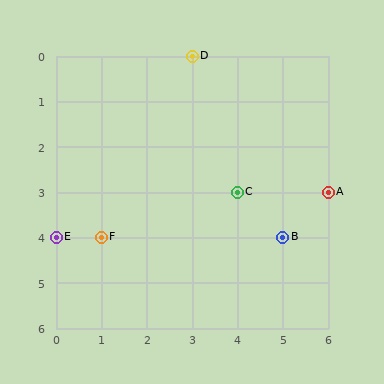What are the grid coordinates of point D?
Point D is at grid coordinates (3, 0).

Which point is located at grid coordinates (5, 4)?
Point B is at (5, 4).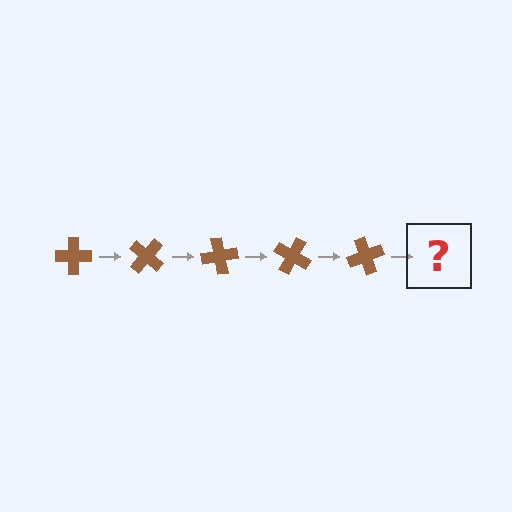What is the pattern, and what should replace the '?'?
The pattern is that the cross rotates 40 degrees each step. The '?' should be a brown cross rotated 200 degrees.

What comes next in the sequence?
The next element should be a brown cross rotated 200 degrees.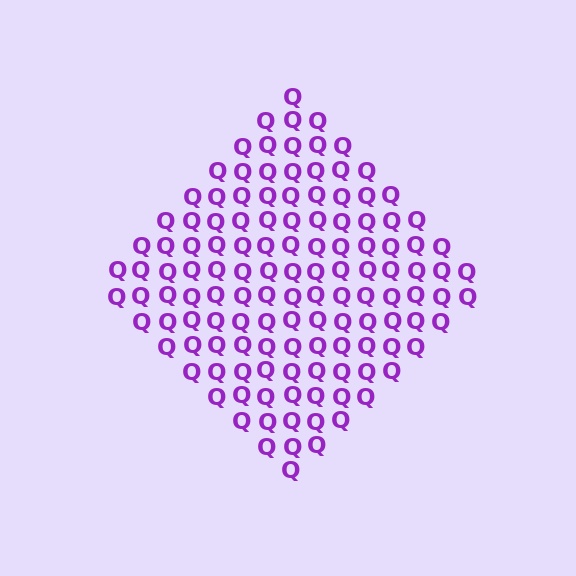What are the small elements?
The small elements are letter Q's.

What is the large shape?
The large shape is a diamond.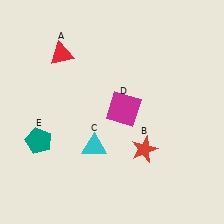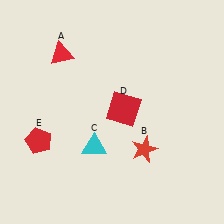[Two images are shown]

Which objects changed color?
D changed from magenta to red. E changed from teal to red.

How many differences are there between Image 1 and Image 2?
There are 2 differences between the two images.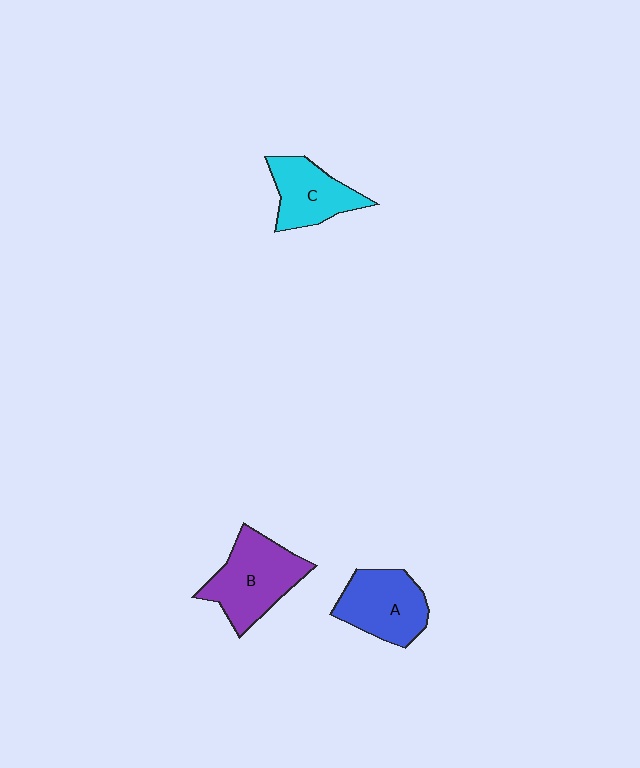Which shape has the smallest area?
Shape C (cyan).